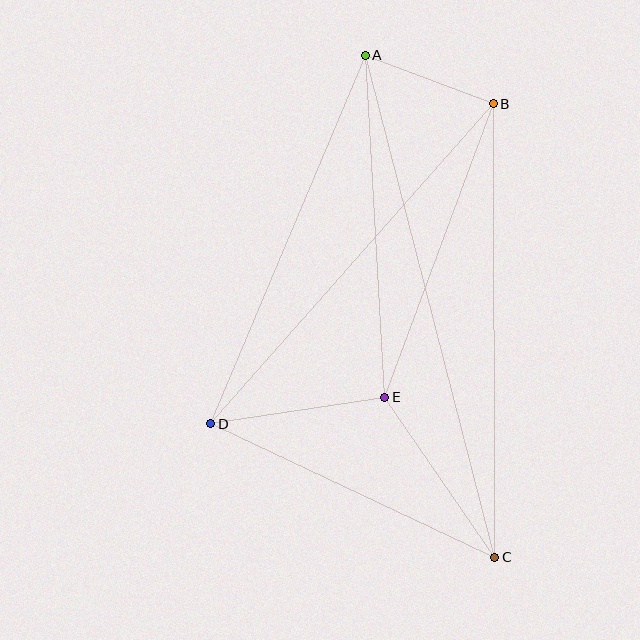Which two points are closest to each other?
Points A and B are closest to each other.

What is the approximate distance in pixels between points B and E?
The distance between B and E is approximately 313 pixels.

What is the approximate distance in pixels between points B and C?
The distance between B and C is approximately 454 pixels.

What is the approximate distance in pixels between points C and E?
The distance between C and E is approximately 194 pixels.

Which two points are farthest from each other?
Points A and C are farthest from each other.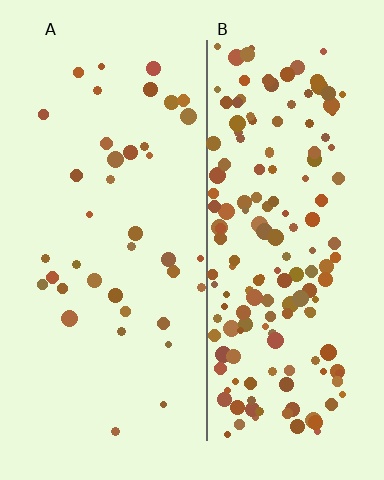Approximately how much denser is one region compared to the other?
Approximately 4.4× — region B over region A.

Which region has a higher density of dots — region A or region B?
B (the right).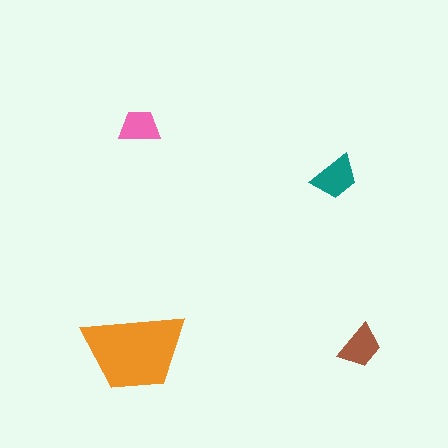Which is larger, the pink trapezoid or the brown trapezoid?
The brown one.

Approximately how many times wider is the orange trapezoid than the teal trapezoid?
About 2 times wider.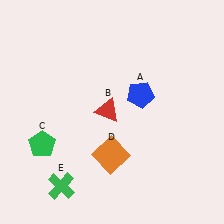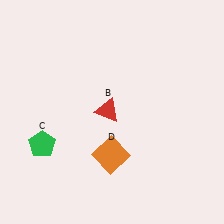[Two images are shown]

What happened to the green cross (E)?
The green cross (E) was removed in Image 2. It was in the bottom-left area of Image 1.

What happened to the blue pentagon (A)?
The blue pentagon (A) was removed in Image 2. It was in the top-right area of Image 1.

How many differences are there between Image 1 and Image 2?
There are 2 differences between the two images.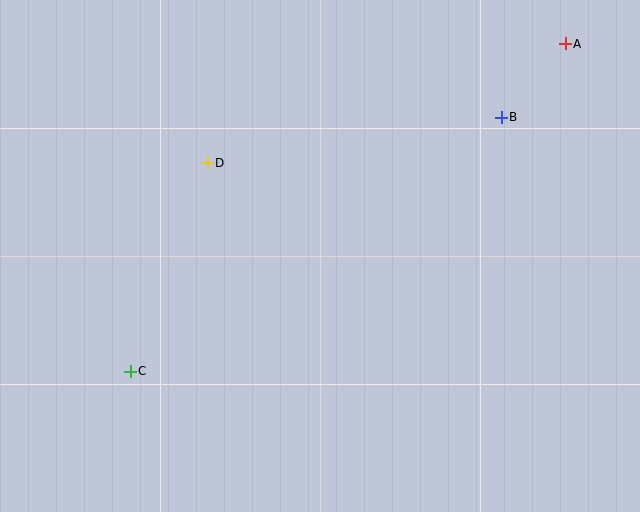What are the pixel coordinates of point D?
Point D is at (207, 163).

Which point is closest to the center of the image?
Point D at (207, 163) is closest to the center.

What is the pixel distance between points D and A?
The distance between D and A is 377 pixels.